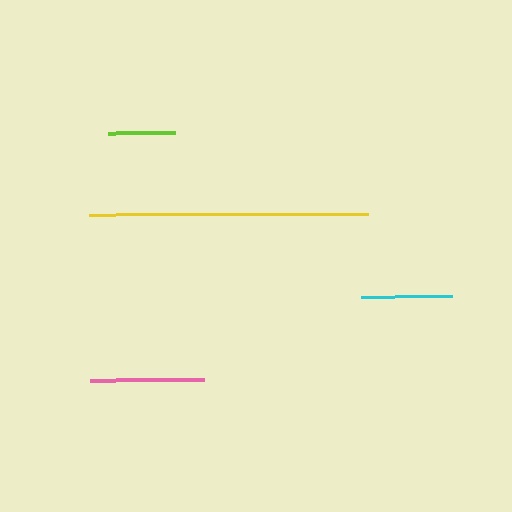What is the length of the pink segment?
The pink segment is approximately 114 pixels long.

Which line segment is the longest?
The yellow line is the longest at approximately 279 pixels.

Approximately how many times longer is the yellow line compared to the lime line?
The yellow line is approximately 4.1 times the length of the lime line.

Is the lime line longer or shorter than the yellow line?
The yellow line is longer than the lime line.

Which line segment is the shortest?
The lime line is the shortest at approximately 67 pixels.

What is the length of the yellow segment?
The yellow segment is approximately 279 pixels long.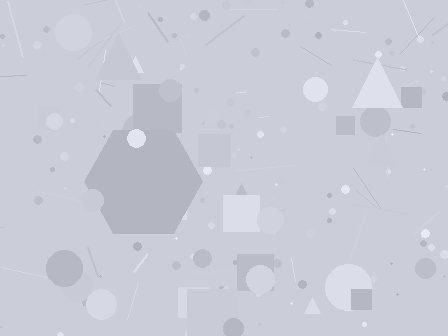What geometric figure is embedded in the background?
A hexagon is embedded in the background.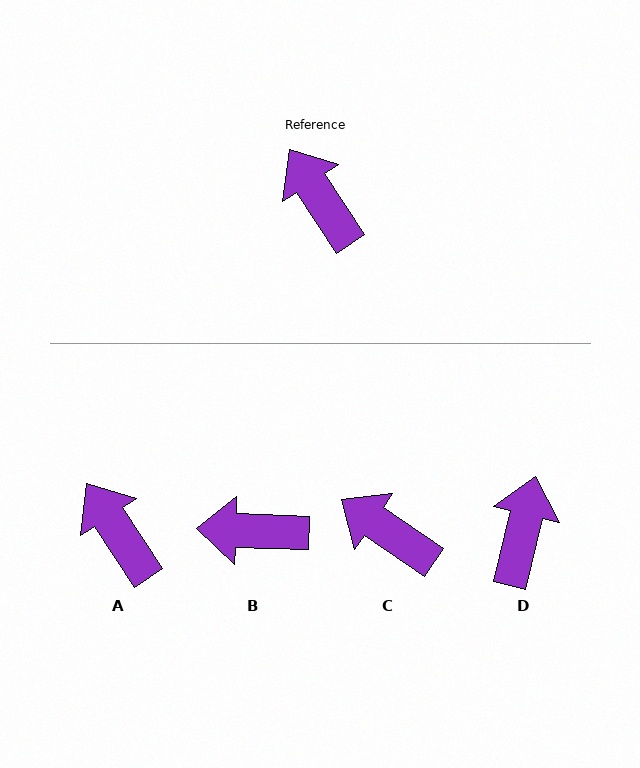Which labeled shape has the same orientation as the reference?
A.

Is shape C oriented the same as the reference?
No, it is off by about 22 degrees.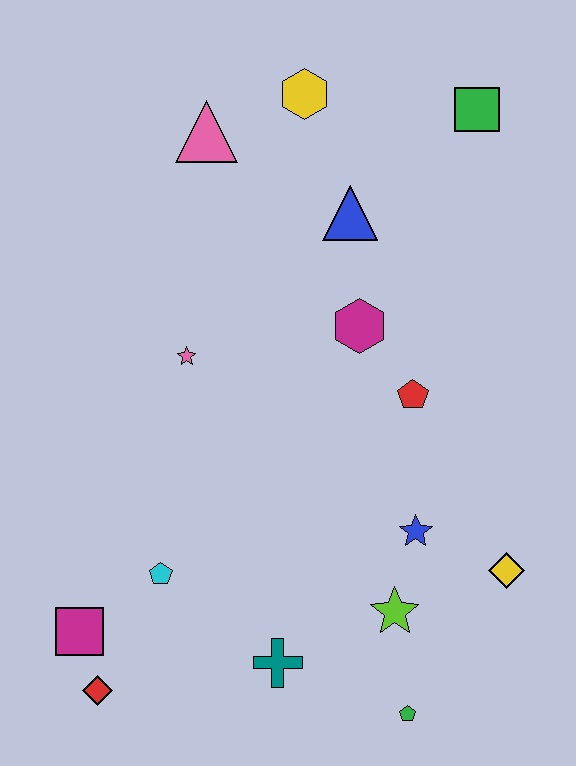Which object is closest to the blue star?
The lime star is closest to the blue star.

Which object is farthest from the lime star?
The yellow hexagon is farthest from the lime star.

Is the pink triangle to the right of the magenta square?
Yes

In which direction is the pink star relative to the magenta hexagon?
The pink star is to the left of the magenta hexagon.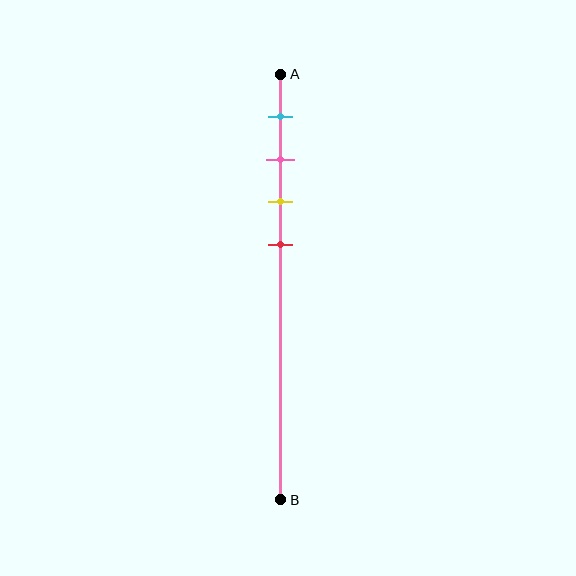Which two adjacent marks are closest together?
The pink and yellow marks are the closest adjacent pair.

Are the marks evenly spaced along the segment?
Yes, the marks are approximately evenly spaced.